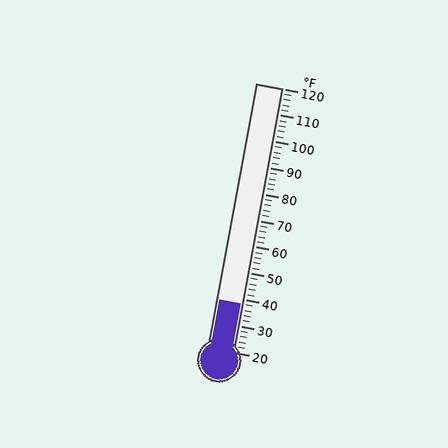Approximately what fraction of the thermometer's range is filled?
The thermometer is filled to approximately 20% of its range.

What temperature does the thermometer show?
The thermometer shows approximately 38°F.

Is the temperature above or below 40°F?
The temperature is below 40°F.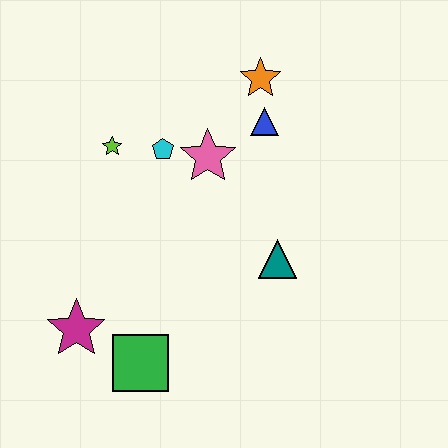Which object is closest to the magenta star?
The green square is closest to the magenta star.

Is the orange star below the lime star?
No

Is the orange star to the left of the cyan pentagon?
No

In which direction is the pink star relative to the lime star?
The pink star is to the right of the lime star.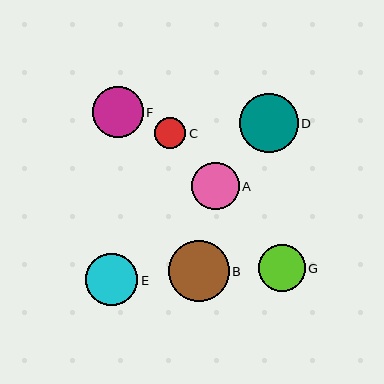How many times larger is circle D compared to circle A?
Circle D is approximately 1.2 times the size of circle A.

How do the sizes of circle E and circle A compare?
Circle E and circle A are approximately the same size.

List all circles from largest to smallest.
From largest to smallest: B, D, E, F, A, G, C.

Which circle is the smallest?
Circle C is the smallest with a size of approximately 31 pixels.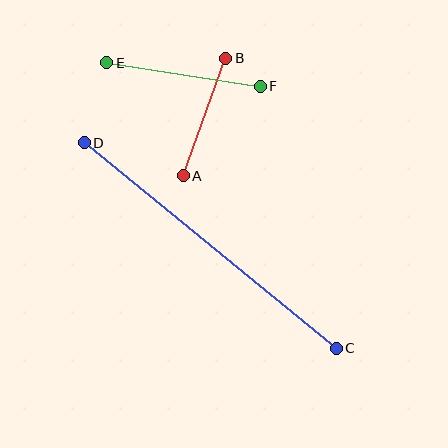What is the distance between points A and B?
The distance is approximately 125 pixels.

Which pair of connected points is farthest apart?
Points C and D are farthest apart.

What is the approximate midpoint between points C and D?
The midpoint is at approximately (210, 246) pixels.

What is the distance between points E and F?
The distance is approximately 156 pixels.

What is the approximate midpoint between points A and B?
The midpoint is at approximately (204, 117) pixels.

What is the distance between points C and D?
The distance is approximately 325 pixels.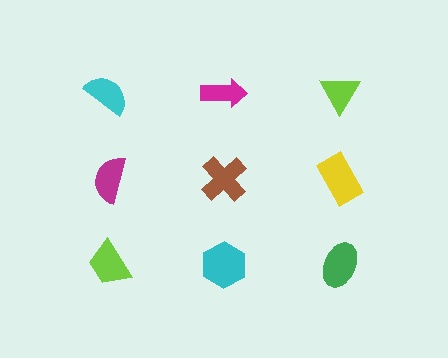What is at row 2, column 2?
A brown cross.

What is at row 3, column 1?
A lime trapezoid.